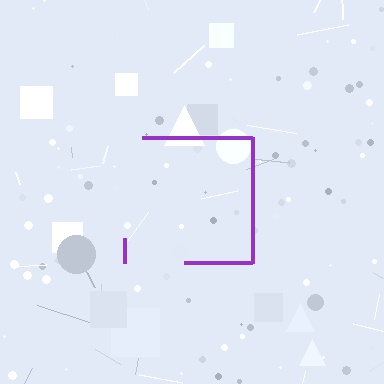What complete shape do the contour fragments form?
The contour fragments form a square.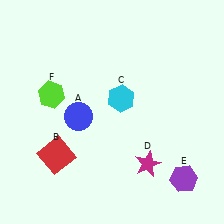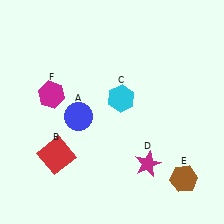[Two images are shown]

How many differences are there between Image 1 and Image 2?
There are 2 differences between the two images.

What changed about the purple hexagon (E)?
In Image 1, E is purple. In Image 2, it changed to brown.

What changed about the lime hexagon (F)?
In Image 1, F is lime. In Image 2, it changed to magenta.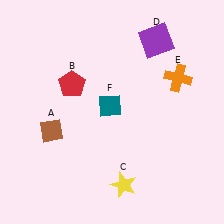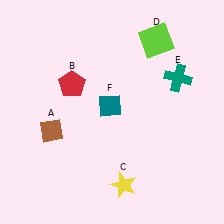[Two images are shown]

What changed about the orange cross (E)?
In Image 1, E is orange. In Image 2, it changed to teal.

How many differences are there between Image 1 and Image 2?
There are 2 differences between the two images.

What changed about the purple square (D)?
In Image 1, D is purple. In Image 2, it changed to lime.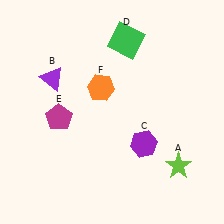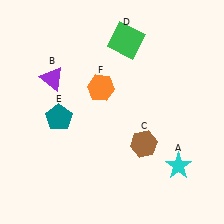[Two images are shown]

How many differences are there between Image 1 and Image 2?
There are 3 differences between the two images.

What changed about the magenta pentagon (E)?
In Image 1, E is magenta. In Image 2, it changed to teal.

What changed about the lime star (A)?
In Image 1, A is lime. In Image 2, it changed to cyan.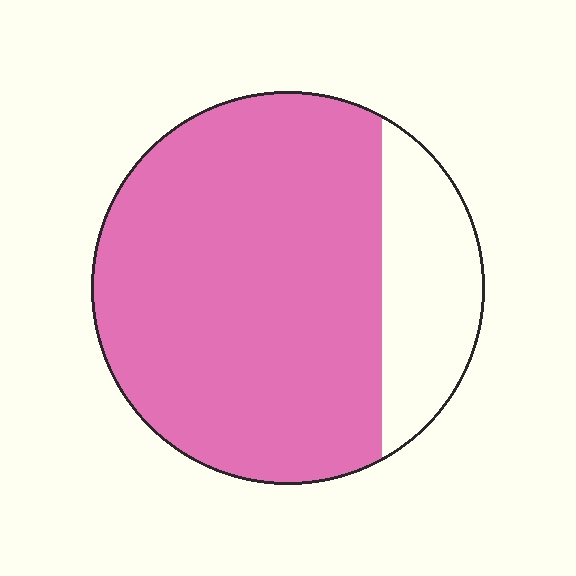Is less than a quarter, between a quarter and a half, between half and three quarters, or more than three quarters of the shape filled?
More than three quarters.